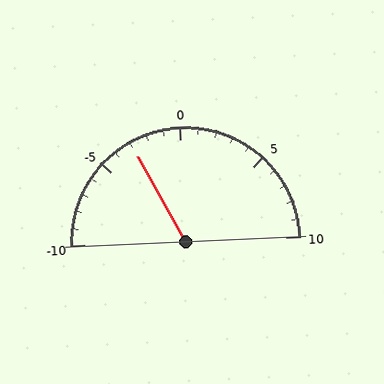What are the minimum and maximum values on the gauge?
The gauge ranges from -10 to 10.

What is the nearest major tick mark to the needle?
The nearest major tick mark is -5.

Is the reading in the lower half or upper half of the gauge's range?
The reading is in the lower half of the range (-10 to 10).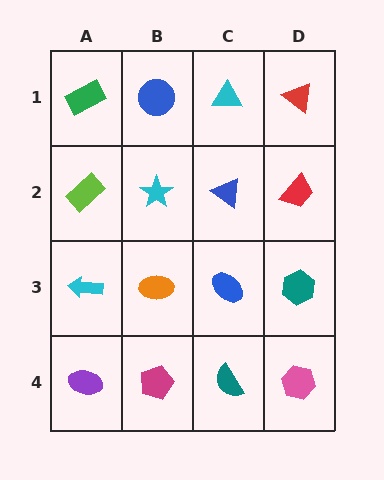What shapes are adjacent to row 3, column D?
A red trapezoid (row 2, column D), a pink hexagon (row 4, column D), a blue ellipse (row 3, column C).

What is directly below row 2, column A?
A cyan arrow.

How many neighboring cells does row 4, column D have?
2.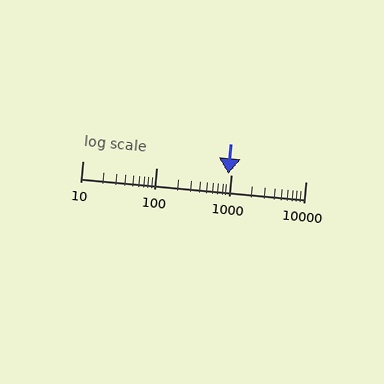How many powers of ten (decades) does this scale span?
The scale spans 3 decades, from 10 to 10000.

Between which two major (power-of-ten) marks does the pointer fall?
The pointer is between 100 and 1000.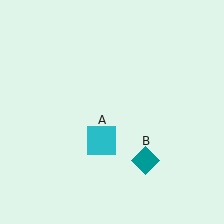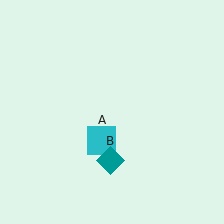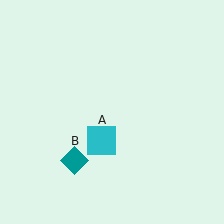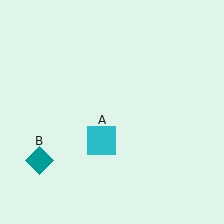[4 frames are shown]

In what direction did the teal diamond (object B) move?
The teal diamond (object B) moved left.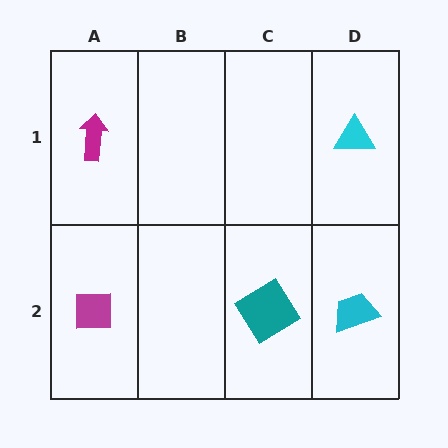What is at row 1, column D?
A cyan triangle.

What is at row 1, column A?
A magenta arrow.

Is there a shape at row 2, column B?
No, that cell is empty.